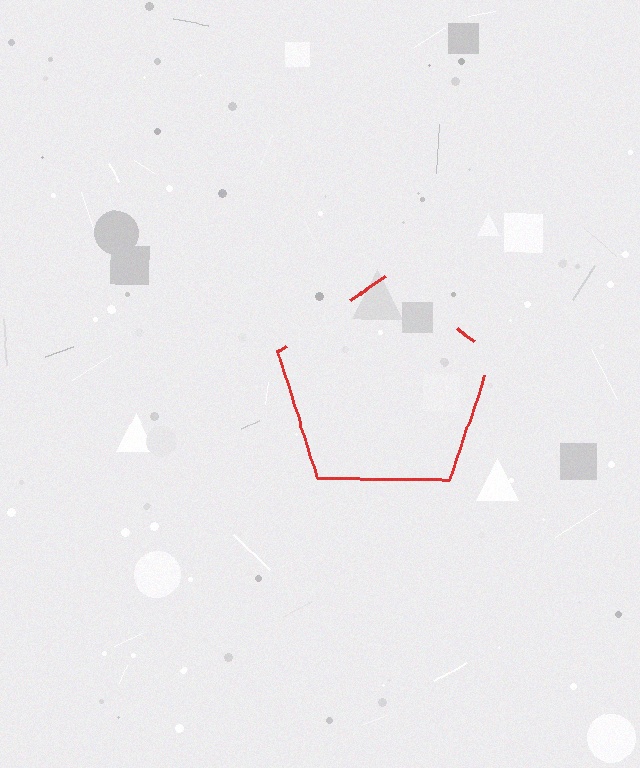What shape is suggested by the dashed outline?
The dashed outline suggests a pentagon.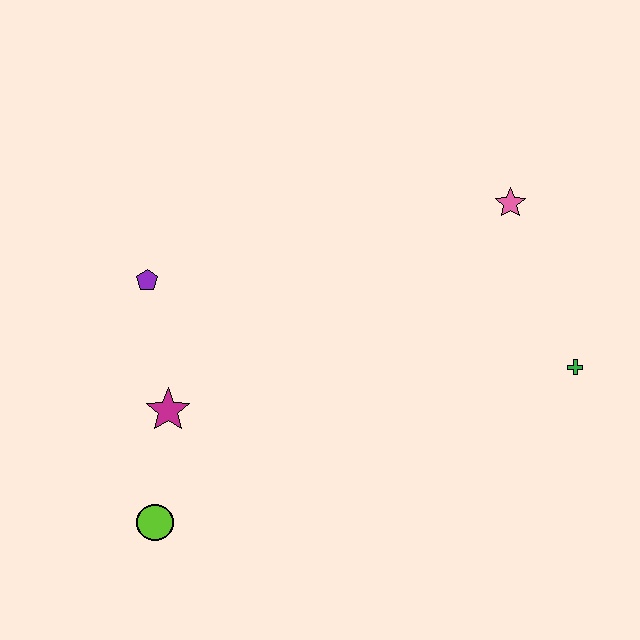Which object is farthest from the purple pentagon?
The green cross is farthest from the purple pentagon.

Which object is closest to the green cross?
The pink star is closest to the green cross.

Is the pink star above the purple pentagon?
Yes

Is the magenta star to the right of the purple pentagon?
Yes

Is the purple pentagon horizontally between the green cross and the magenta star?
No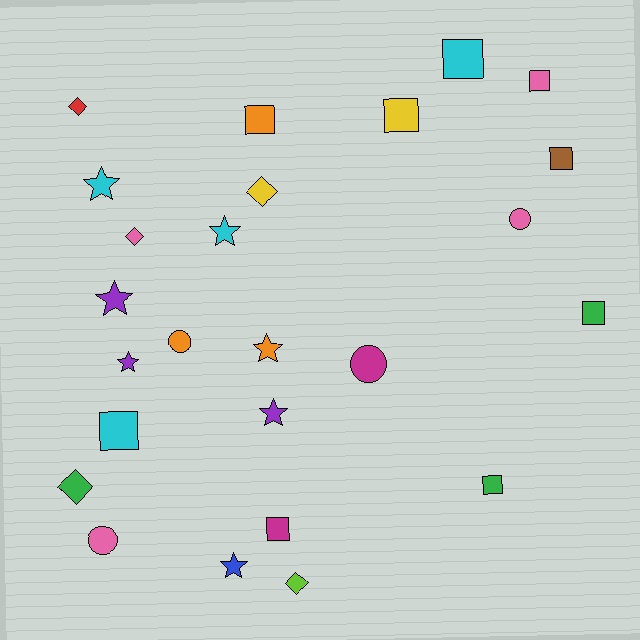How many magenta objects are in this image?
There are 2 magenta objects.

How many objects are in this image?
There are 25 objects.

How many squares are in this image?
There are 9 squares.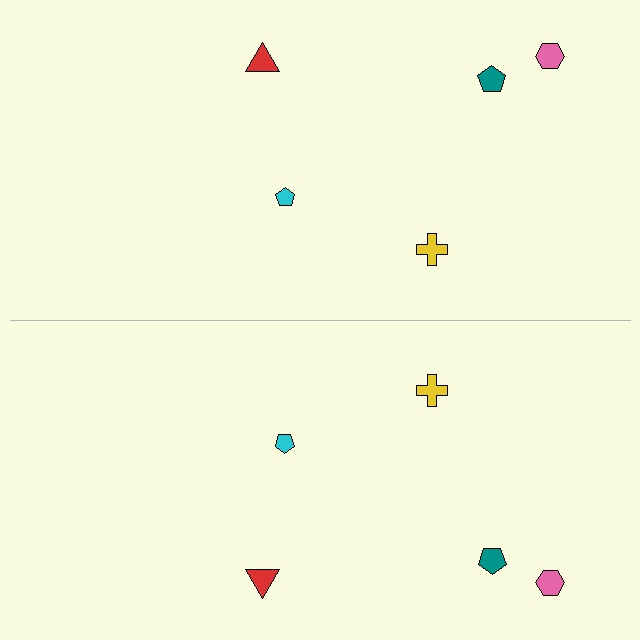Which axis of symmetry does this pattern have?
The pattern has a horizontal axis of symmetry running through the center of the image.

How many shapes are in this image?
There are 10 shapes in this image.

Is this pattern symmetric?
Yes, this pattern has bilateral (reflection) symmetry.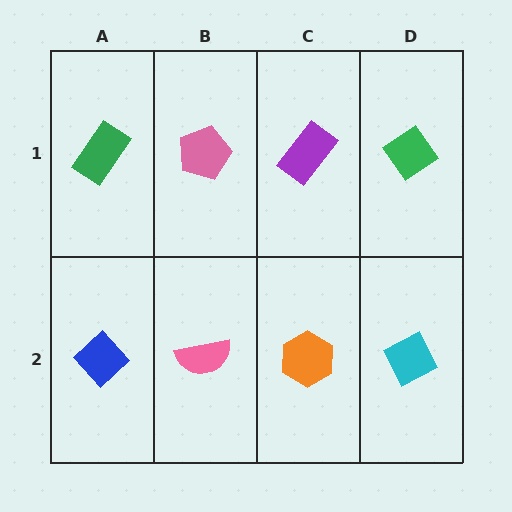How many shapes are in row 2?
4 shapes.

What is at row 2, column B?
A pink semicircle.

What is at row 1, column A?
A green rectangle.